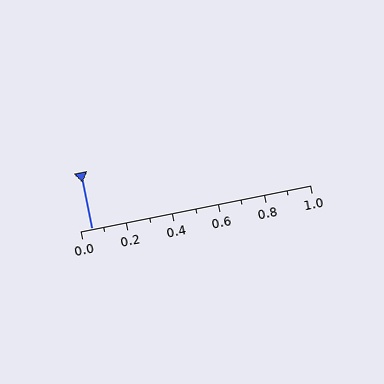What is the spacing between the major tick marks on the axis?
The major ticks are spaced 0.2 apart.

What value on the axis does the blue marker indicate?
The marker indicates approximately 0.05.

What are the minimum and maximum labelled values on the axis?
The axis runs from 0.0 to 1.0.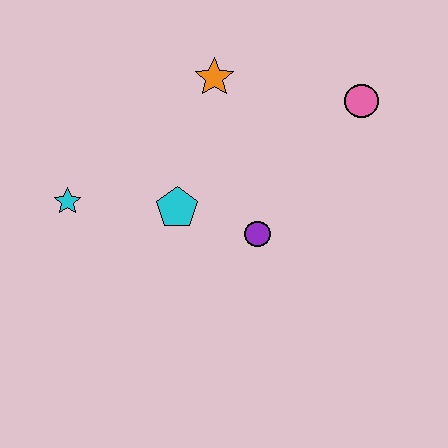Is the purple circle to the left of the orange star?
No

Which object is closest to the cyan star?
The cyan pentagon is closest to the cyan star.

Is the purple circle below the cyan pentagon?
Yes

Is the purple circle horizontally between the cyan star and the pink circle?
Yes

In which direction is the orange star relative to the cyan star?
The orange star is to the right of the cyan star.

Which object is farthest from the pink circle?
The cyan star is farthest from the pink circle.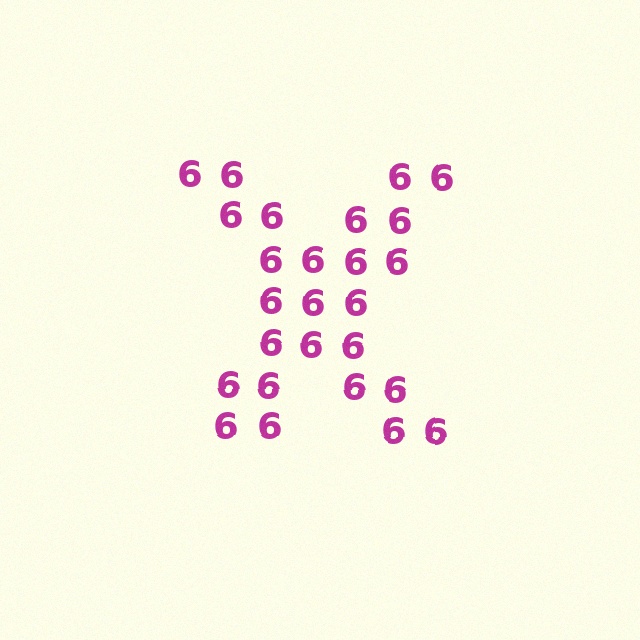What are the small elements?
The small elements are digit 6's.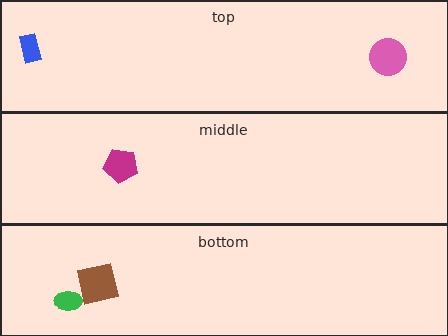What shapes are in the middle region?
The magenta pentagon.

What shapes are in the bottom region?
The green ellipse, the brown square.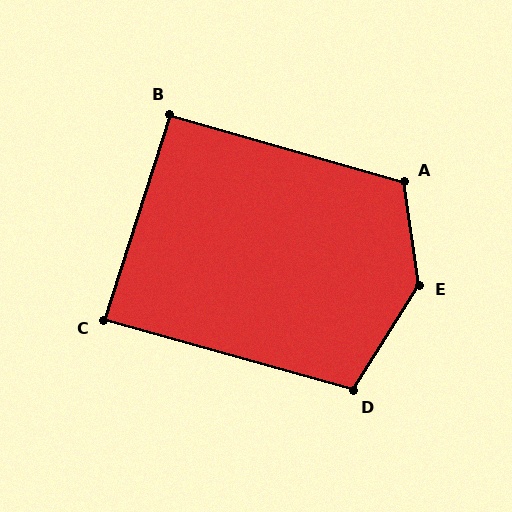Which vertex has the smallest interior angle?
C, at approximately 88 degrees.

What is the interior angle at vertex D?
Approximately 107 degrees (obtuse).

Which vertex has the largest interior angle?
E, at approximately 140 degrees.